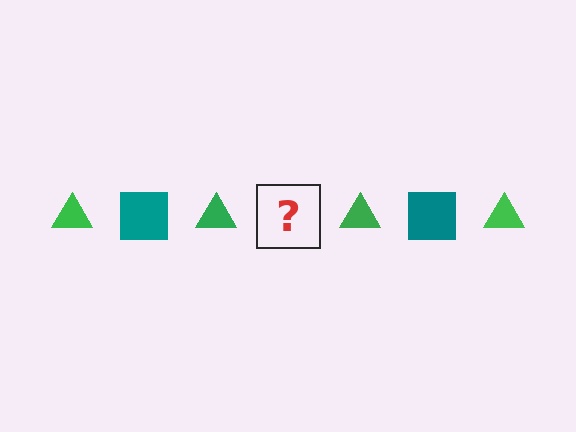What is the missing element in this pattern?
The missing element is a teal square.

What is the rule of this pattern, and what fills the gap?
The rule is that the pattern alternates between green triangle and teal square. The gap should be filled with a teal square.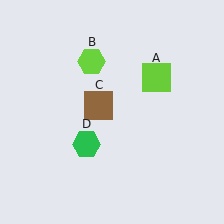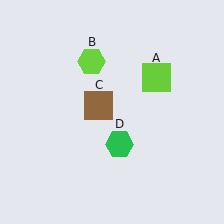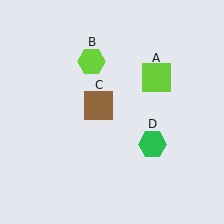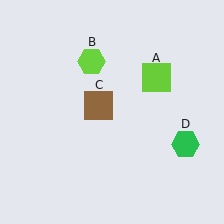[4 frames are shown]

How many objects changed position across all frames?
1 object changed position: green hexagon (object D).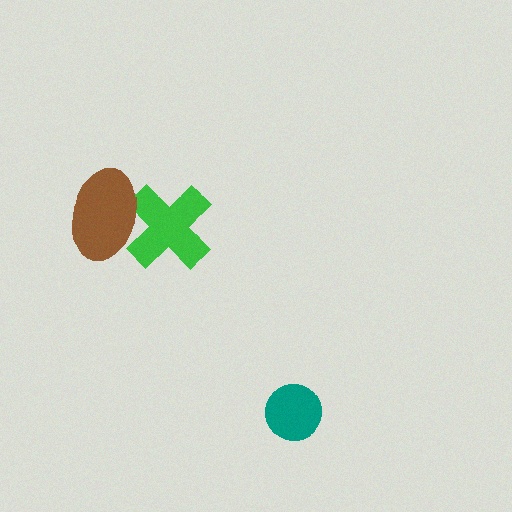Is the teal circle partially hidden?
No, no other shape covers it.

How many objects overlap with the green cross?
1 object overlaps with the green cross.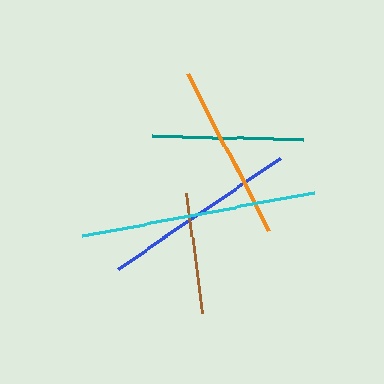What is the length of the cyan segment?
The cyan segment is approximately 236 pixels long.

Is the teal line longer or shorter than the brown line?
The teal line is longer than the brown line.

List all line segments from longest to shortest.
From longest to shortest: cyan, blue, orange, teal, brown.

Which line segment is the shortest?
The brown line is the shortest at approximately 122 pixels.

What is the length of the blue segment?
The blue segment is approximately 196 pixels long.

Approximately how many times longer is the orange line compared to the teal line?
The orange line is approximately 1.2 times the length of the teal line.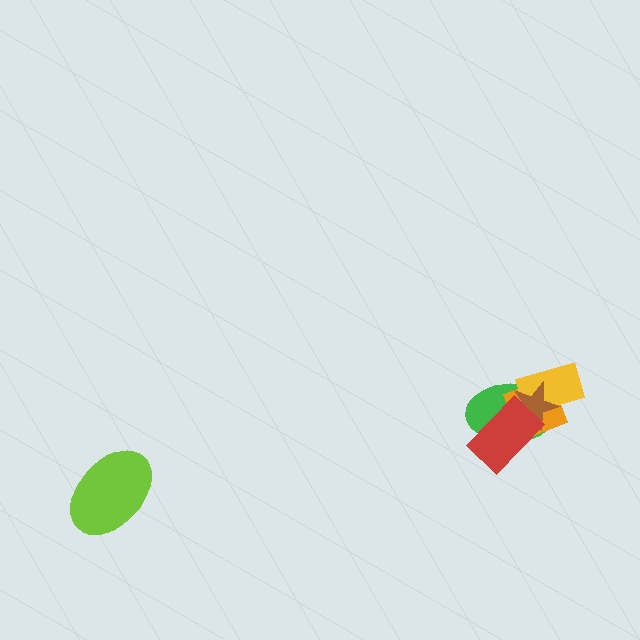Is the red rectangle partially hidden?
No, no other shape covers it.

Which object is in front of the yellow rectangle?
The brown star is in front of the yellow rectangle.